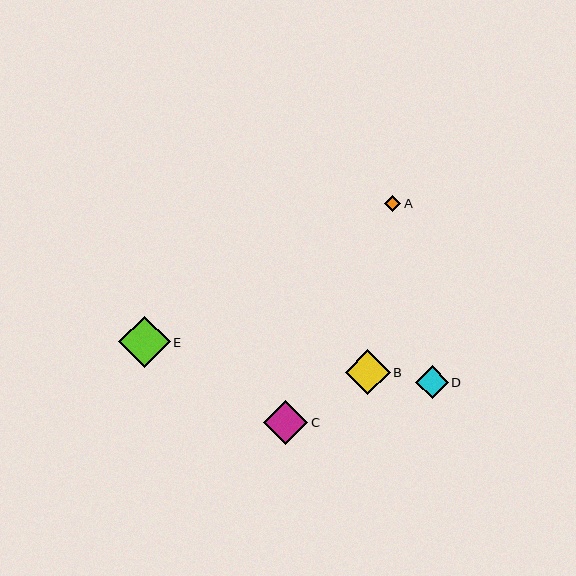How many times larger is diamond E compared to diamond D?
Diamond E is approximately 1.6 times the size of diamond D.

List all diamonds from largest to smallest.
From largest to smallest: E, B, C, D, A.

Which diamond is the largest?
Diamond E is the largest with a size of approximately 51 pixels.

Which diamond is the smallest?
Diamond A is the smallest with a size of approximately 16 pixels.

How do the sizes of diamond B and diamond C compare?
Diamond B and diamond C are approximately the same size.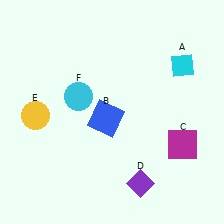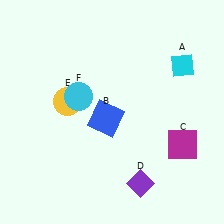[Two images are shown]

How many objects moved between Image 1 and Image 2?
1 object moved between the two images.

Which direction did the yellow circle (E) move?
The yellow circle (E) moved right.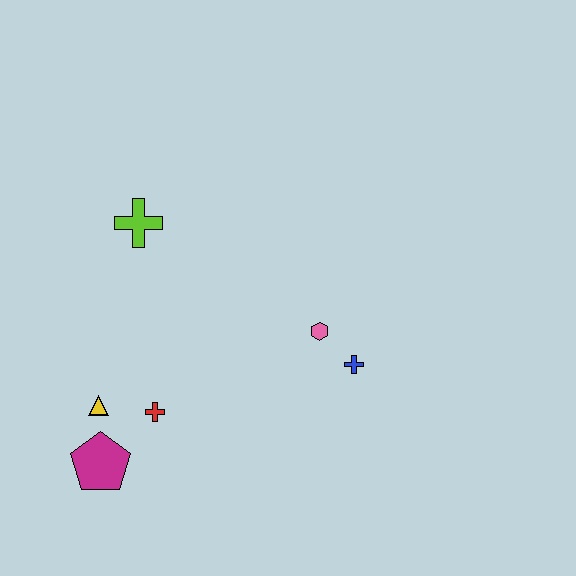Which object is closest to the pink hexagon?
The blue cross is closest to the pink hexagon.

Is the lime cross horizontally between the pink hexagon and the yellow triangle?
Yes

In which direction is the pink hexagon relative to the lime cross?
The pink hexagon is to the right of the lime cross.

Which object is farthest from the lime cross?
The blue cross is farthest from the lime cross.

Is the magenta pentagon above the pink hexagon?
No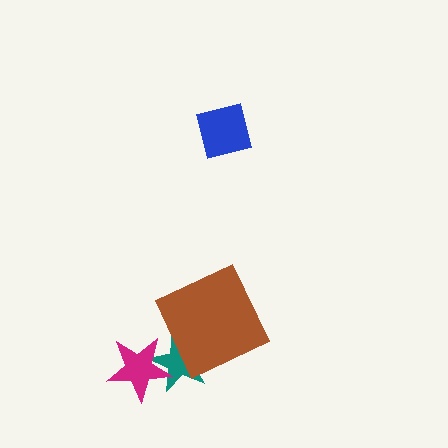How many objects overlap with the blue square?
0 objects overlap with the blue square.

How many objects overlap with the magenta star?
1 object overlaps with the magenta star.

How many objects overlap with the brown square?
1 object overlaps with the brown square.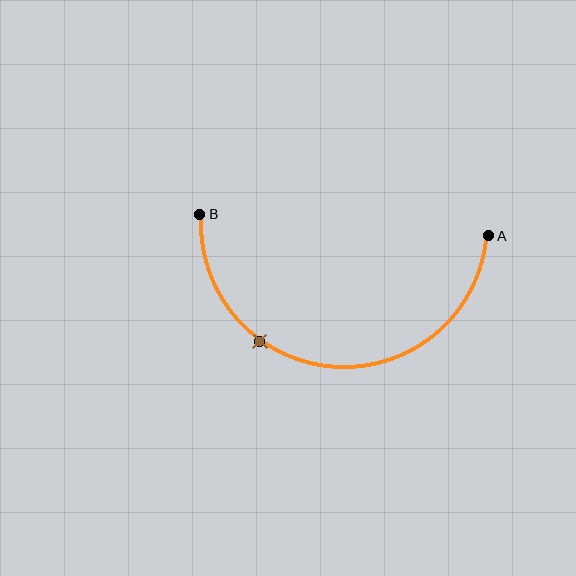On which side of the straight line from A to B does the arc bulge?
The arc bulges below the straight line connecting A and B.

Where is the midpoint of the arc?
The arc midpoint is the point on the curve farthest from the straight line joining A and B. It sits below that line.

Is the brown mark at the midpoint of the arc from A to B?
No. The brown mark lies on the arc but is closer to endpoint B. The arc midpoint would be at the point on the curve equidistant along the arc from both A and B.